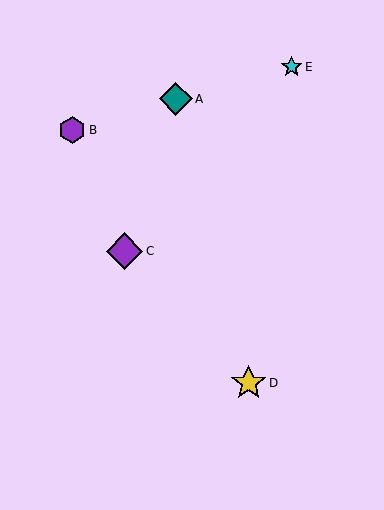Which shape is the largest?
The purple diamond (labeled C) is the largest.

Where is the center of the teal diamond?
The center of the teal diamond is at (176, 99).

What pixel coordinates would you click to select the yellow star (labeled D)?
Click at (249, 383) to select the yellow star D.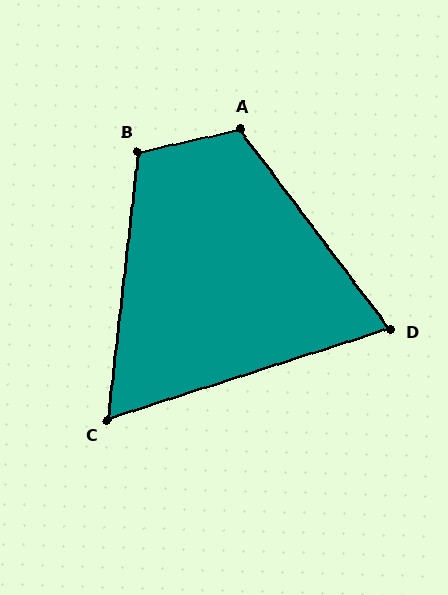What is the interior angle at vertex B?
Approximately 109 degrees (obtuse).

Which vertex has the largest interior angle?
A, at approximately 114 degrees.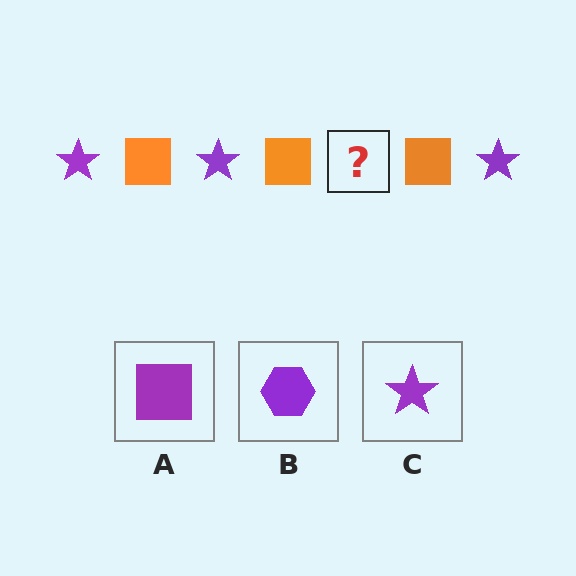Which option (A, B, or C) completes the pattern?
C.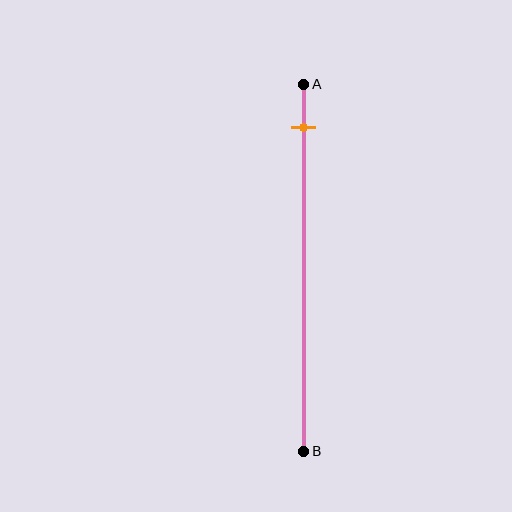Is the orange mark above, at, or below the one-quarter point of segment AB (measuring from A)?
The orange mark is above the one-quarter point of segment AB.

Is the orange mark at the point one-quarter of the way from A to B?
No, the mark is at about 10% from A, not at the 25% one-quarter point.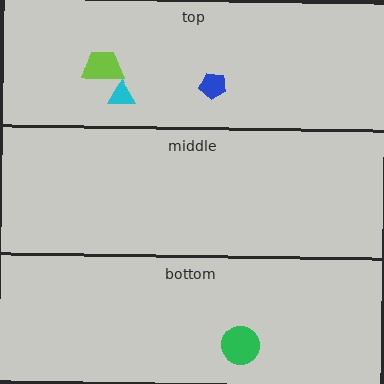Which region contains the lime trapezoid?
The top region.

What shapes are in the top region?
The cyan triangle, the blue pentagon, the lime trapezoid.